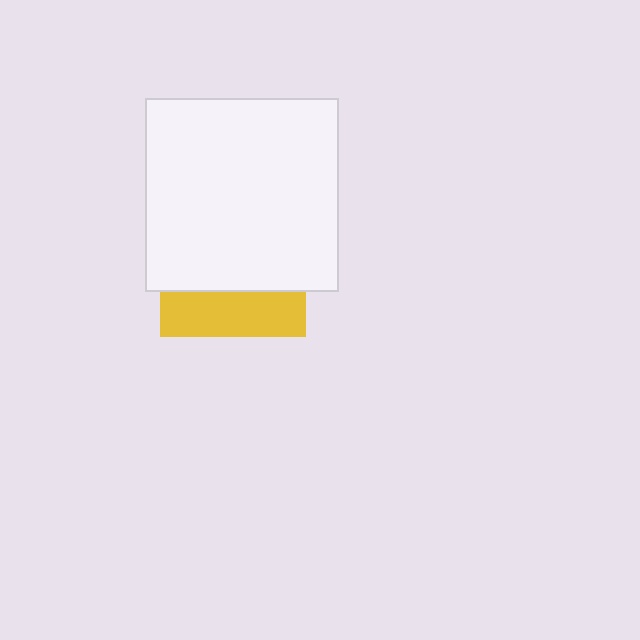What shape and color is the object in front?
The object in front is a white square.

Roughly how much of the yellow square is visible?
A small part of it is visible (roughly 32%).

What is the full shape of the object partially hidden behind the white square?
The partially hidden object is a yellow square.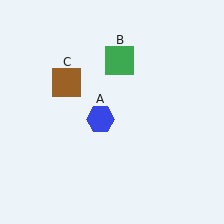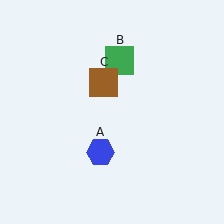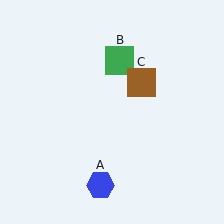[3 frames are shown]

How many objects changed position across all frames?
2 objects changed position: blue hexagon (object A), brown square (object C).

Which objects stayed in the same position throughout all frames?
Green square (object B) remained stationary.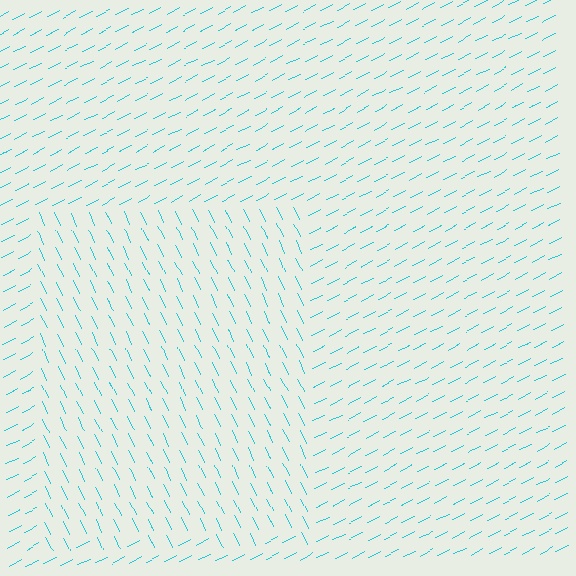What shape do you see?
I see a rectangle.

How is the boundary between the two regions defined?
The boundary is defined purely by a change in line orientation (approximately 89 degrees difference). All lines are the same color and thickness.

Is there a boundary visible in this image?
Yes, there is a texture boundary formed by a change in line orientation.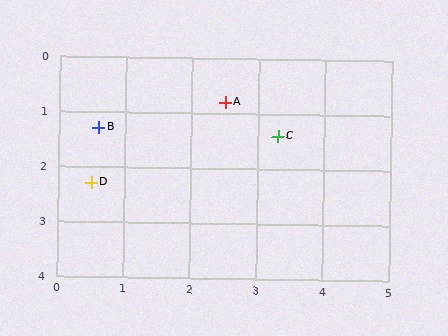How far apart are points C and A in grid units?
Points C and A are about 1.0 grid units apart.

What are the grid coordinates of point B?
Point B is at approximately (0.6, 1.3).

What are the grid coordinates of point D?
Point D is at approximately (0.5, 2.3).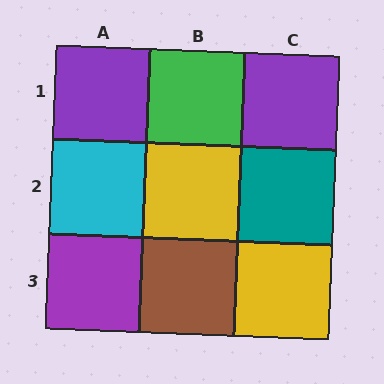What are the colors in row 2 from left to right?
Cyan, yellow, teal.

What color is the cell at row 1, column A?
Purple.